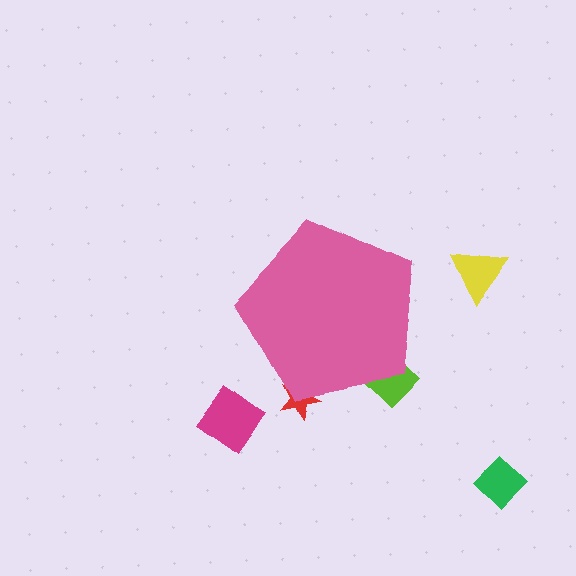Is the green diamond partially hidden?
No, the green diamond is fully visible.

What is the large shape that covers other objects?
A pink pentagon.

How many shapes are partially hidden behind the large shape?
2 shapes are partially hidden.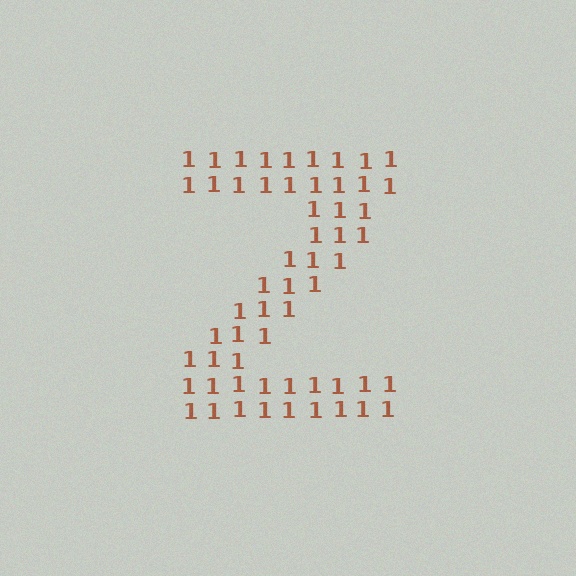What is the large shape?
The large shape is the letter Z.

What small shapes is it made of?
It is made of small digit 1's.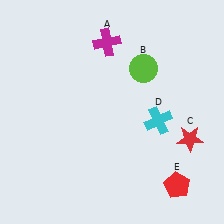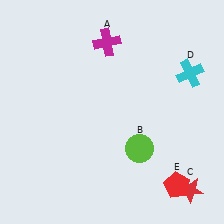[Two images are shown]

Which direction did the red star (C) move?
The red star (C) moved down.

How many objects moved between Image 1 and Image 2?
3 objects moved between the two images.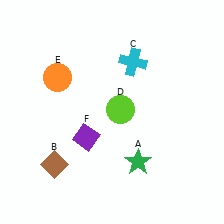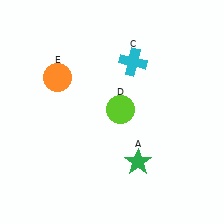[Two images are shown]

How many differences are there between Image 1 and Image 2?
There are 2 differences between the two images.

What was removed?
The brown diamond (B), the purple diamond (F) were removed in Image 2.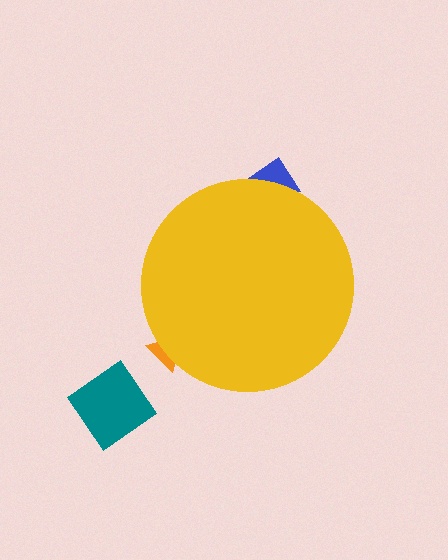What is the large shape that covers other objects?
A yellow circle.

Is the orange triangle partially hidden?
Yes, the orange triangle is partially hidden behind the yellow circle.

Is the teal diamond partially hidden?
No, the teal diamond is fully visible.